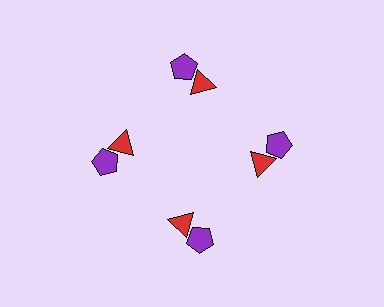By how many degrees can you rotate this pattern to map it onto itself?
The pattern maps onto itself every 90 degrees of rotation.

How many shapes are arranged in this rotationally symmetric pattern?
There are 8 shapes, arranged in 4 groups of 2.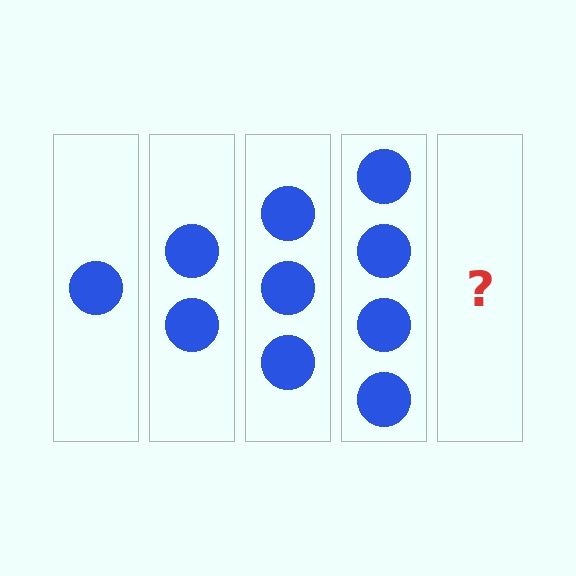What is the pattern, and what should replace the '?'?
The pattern is that each step adds one more circle. The '?' should be 5 circles.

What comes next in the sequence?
The next element should be 5 circles.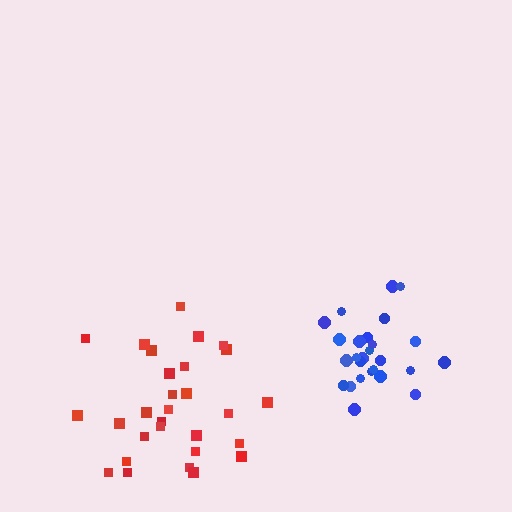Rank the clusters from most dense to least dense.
blue, red.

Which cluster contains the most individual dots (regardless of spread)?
Red (29).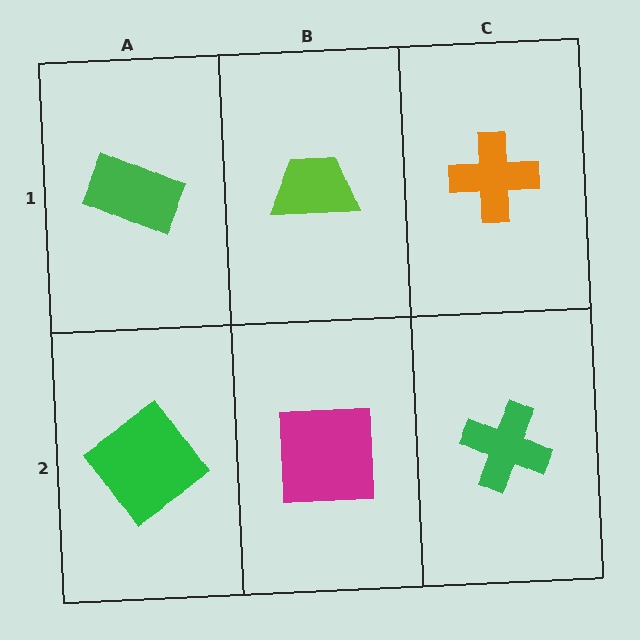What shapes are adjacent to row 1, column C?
A green cross (row 2, column C), a lime trapezoid (row 1, column B).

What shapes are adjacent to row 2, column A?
A green rectangle (row 1, column A), a magenta square (row 2, column B).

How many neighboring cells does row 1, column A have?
2.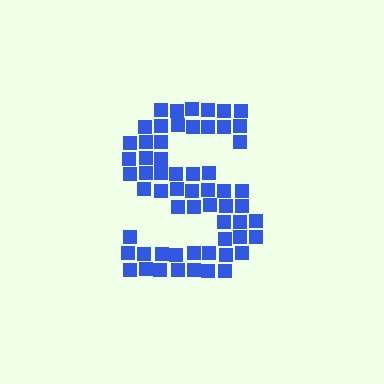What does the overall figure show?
The overall figure shows the letter S.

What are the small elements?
The small elements are squares.